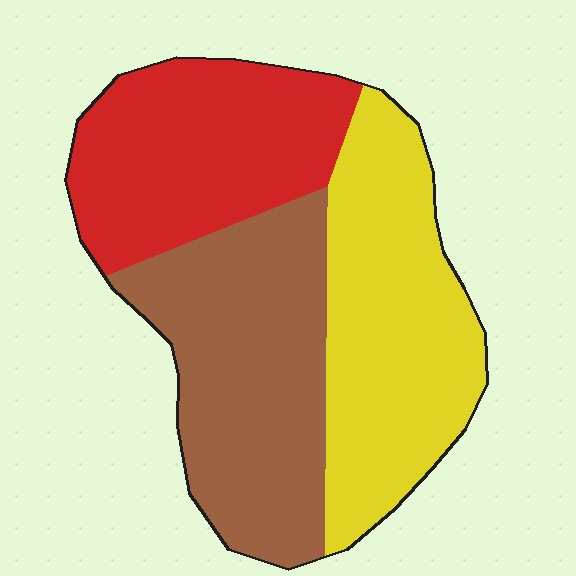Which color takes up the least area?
Red, at roughly 30%.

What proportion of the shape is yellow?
Yellow covers around 35% of the shape.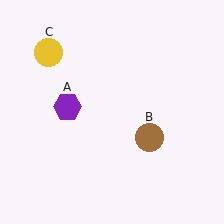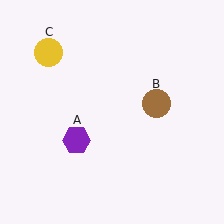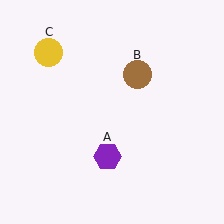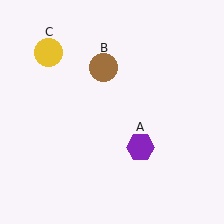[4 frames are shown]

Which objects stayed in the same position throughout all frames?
Yellow circle (object C) remained stationary.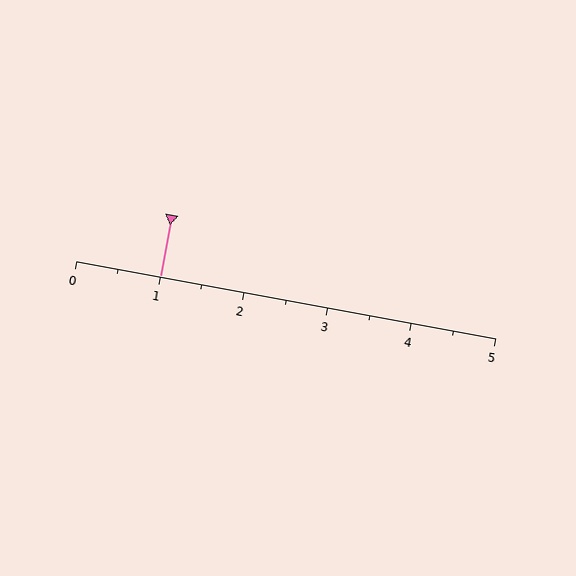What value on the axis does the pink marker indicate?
The marker indicates approximately 1.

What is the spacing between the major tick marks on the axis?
The major ticks are spaced 1 apart.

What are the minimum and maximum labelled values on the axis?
The axis runs from 0 to 5.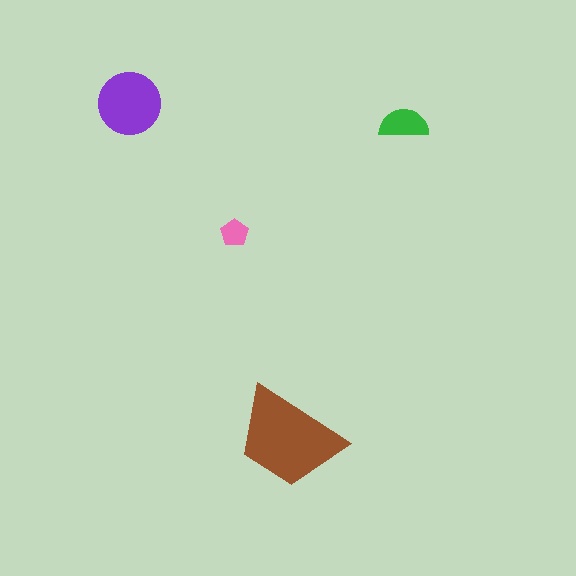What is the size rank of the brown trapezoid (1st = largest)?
1st.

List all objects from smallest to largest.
The pink pentagon, the green semicircle, the purple circle, the brown trapezoid.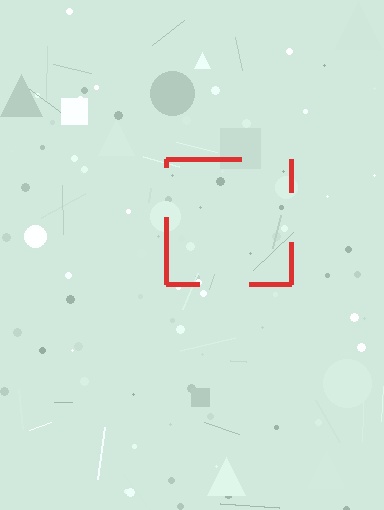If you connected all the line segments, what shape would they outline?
They would outline a square.